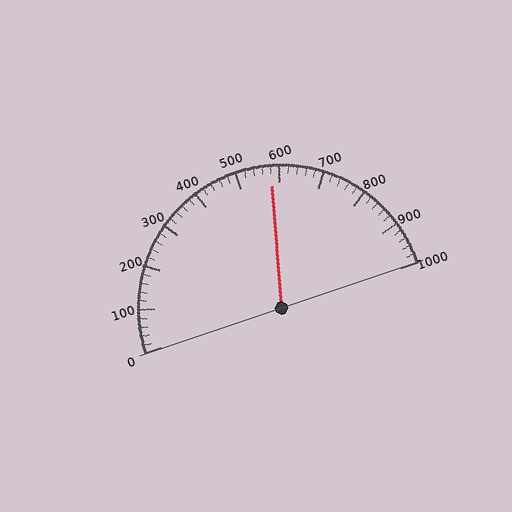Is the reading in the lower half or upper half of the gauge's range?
The reading is in the upper half of the range (0 to 1000).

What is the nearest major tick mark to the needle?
The nearest major tick mark is 600.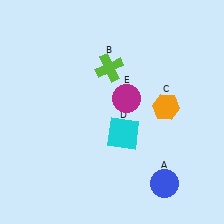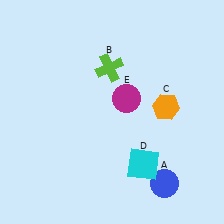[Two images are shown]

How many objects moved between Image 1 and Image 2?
1 object moved between the two images.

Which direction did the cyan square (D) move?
The cyan square (D) moved down.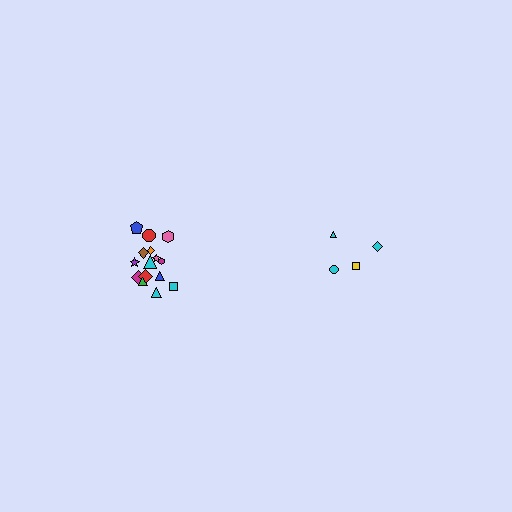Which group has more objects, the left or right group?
The left group.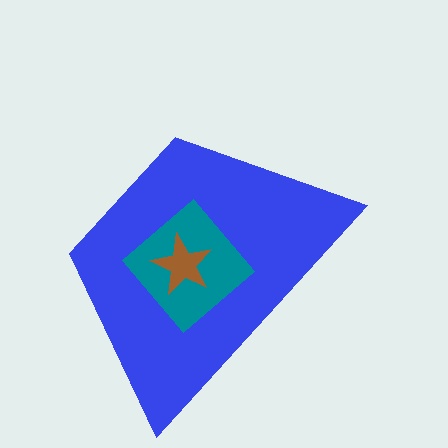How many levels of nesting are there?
3.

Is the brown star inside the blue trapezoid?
Yes.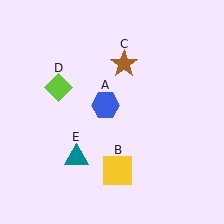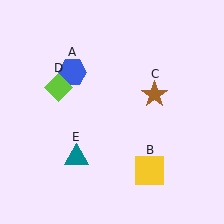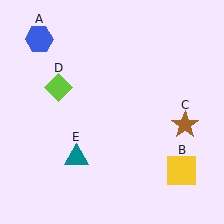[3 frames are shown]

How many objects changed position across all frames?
3 objects changed position: blue hexagon (object A), yellow square (object B), brown star (object C).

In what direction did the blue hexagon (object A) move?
The blue hexagon (object A) moved up and to the left.